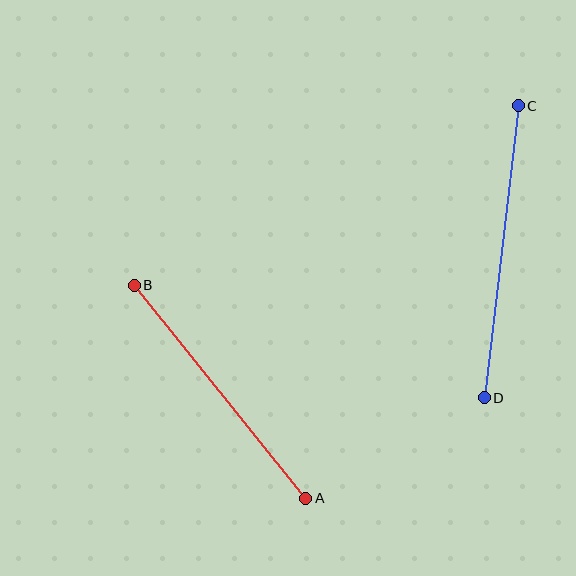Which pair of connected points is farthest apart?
Points C and D are farthest apart.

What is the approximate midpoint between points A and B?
The midpoint is at approximately (220, 392) pixels.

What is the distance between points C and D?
The distance is approximately 294 pixels.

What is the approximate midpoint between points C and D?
The midpoint is at approximately (501, 252) pixels.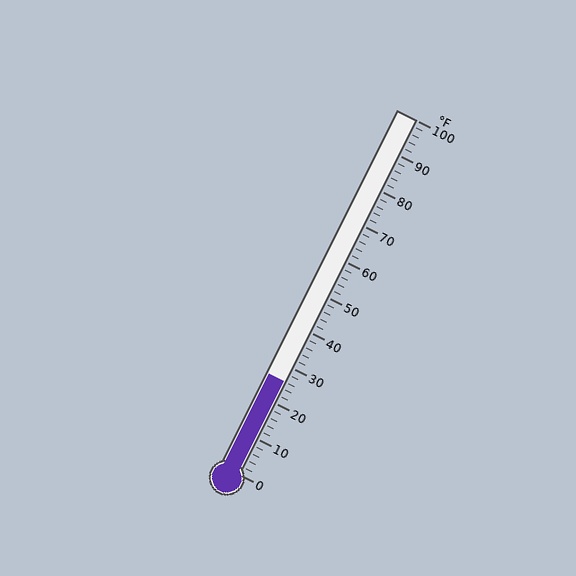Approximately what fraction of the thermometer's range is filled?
The thermometer is filled to approximately 25% of its range.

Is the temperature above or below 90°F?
The temperature is below 90°F.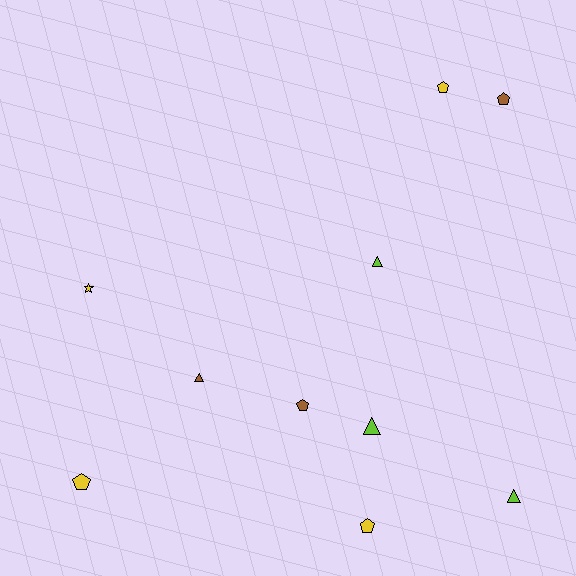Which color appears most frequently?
Yellow, with 4 objects.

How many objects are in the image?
There are 10 objects.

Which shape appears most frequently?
Pentagon, with 5 objects.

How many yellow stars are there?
There is 1 yellow star.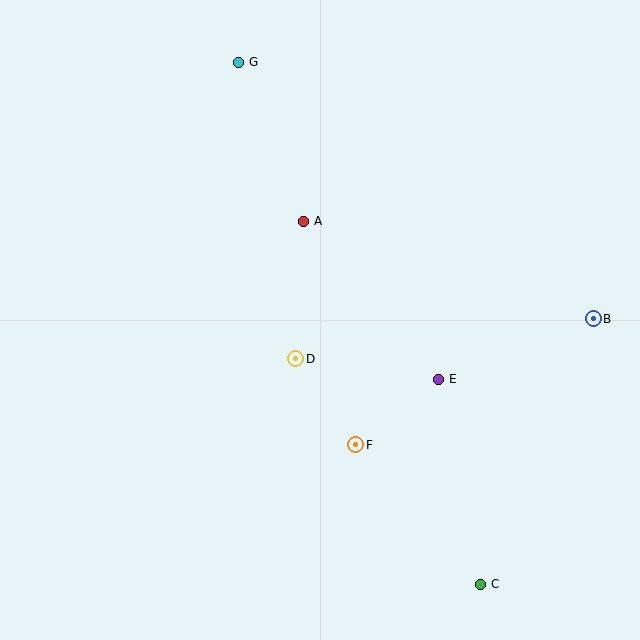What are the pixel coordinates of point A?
Point A is at (304, 221).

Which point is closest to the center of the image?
Point D at (296, 359) is closest to the center.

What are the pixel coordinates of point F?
Point F is at (356, 445).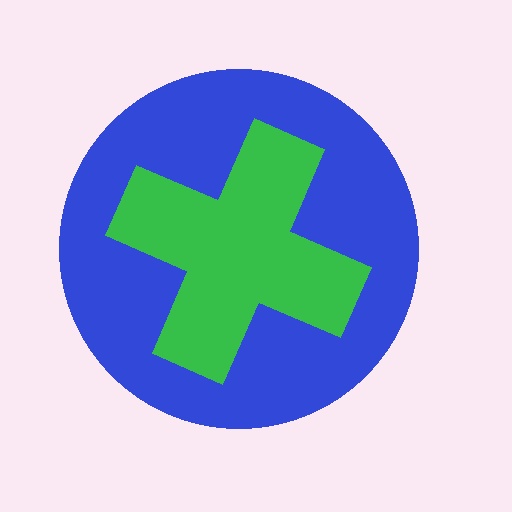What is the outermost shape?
The blue circle.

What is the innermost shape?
The green cross.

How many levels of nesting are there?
2.